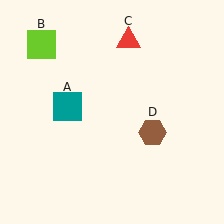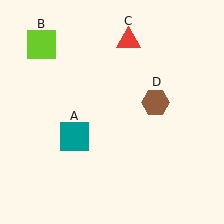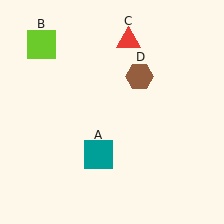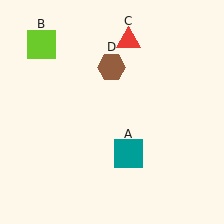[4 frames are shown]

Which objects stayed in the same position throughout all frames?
Lime square (object B) and red triangle (object C) remained stationary.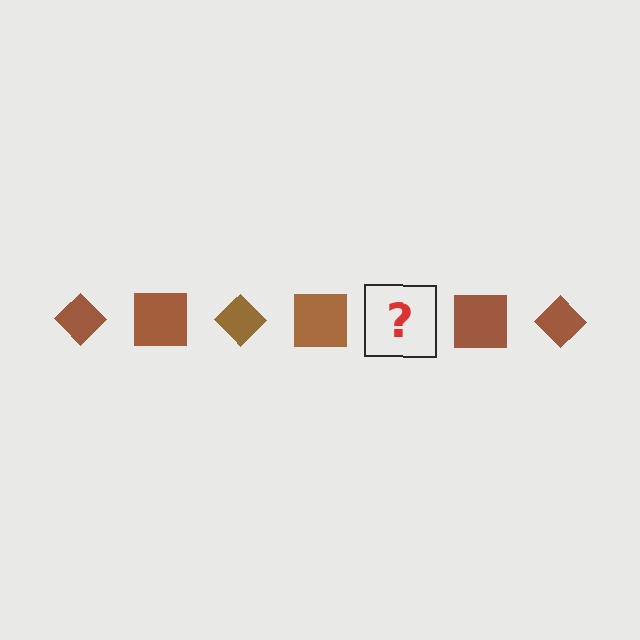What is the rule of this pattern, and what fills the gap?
The rule is that the pattern cycles through diamond, square shapes in brown. The gap should be filled with a brown diamond.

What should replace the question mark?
The question mark should be replaced with a brown diamond.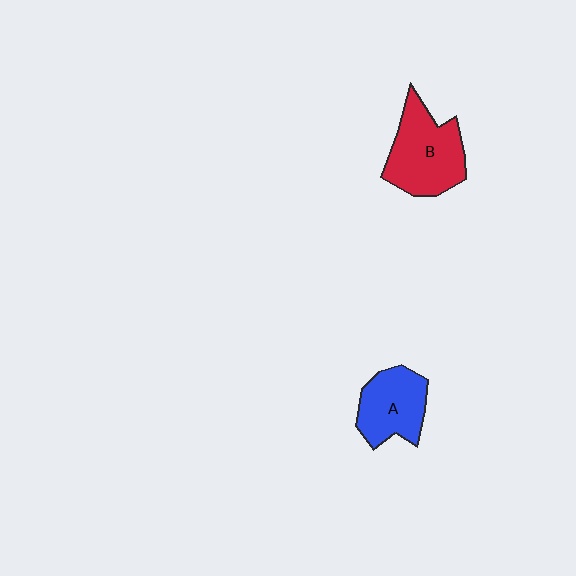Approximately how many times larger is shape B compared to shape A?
Approximately 1.3 times.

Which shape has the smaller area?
Shape A (blue).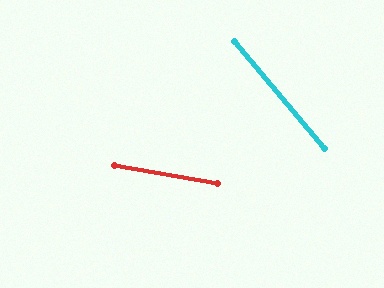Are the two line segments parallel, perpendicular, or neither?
Neither parallel nor perpendicular — they differ by about 40°.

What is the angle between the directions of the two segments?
Approximately 40 degrees.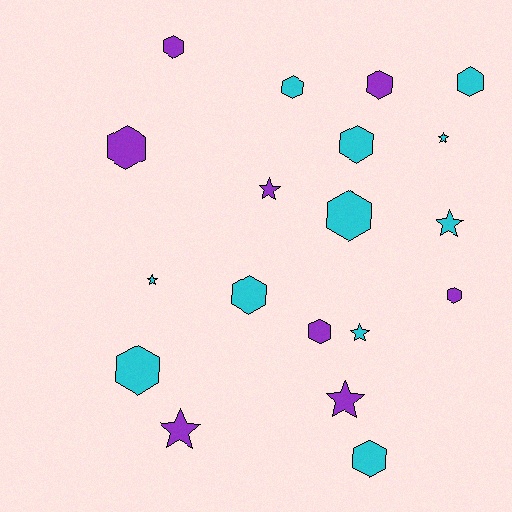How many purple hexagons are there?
There are 5 purple hexagons.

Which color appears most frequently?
Cyan, with 11 objects.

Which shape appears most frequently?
Hexagon, with 12 objects.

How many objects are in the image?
There are 19 objects.